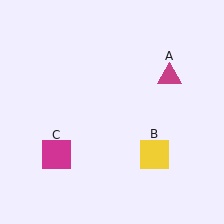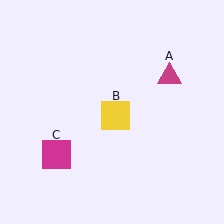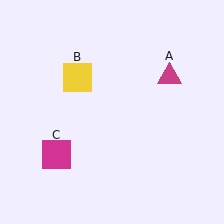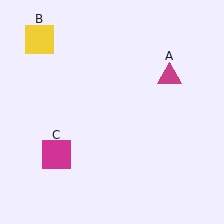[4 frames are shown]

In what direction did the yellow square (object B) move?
The yellow square (object B) moved up and to the left.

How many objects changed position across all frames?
1 object changed position: yellow square (object B).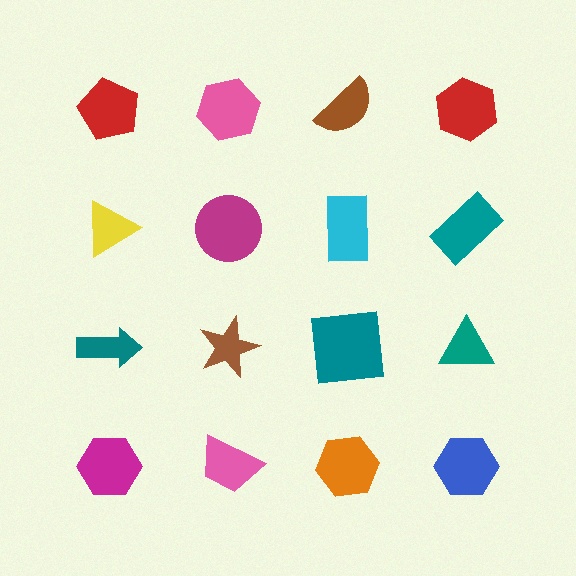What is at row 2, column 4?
A teal rectangle.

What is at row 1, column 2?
A pink hexagon.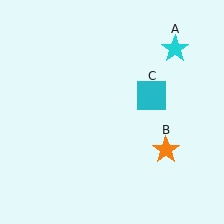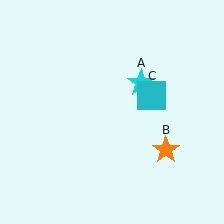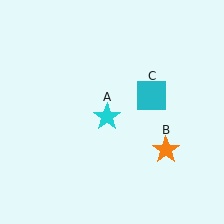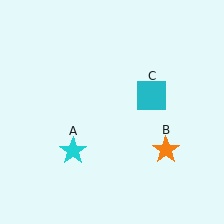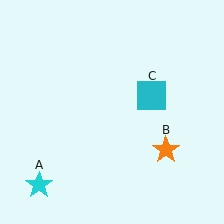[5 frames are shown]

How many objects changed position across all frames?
1 object changed position: cyan star (object A).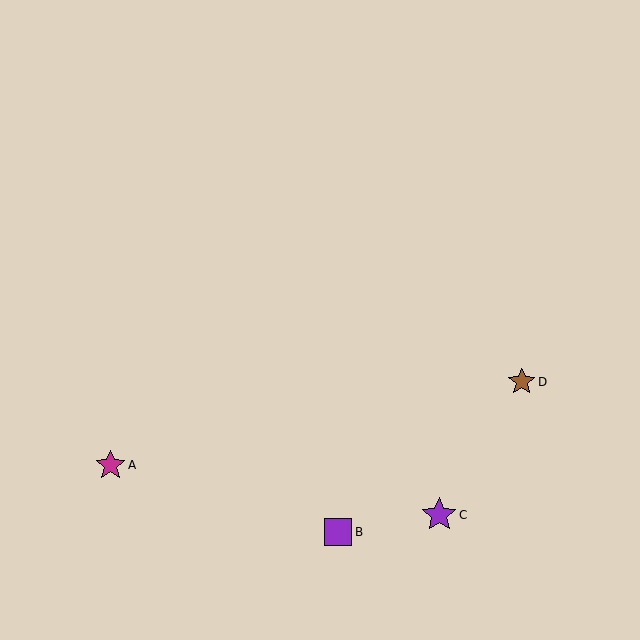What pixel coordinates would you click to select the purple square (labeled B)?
Click at (338, 532) to select the purple square B.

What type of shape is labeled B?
Shape B is a purple square.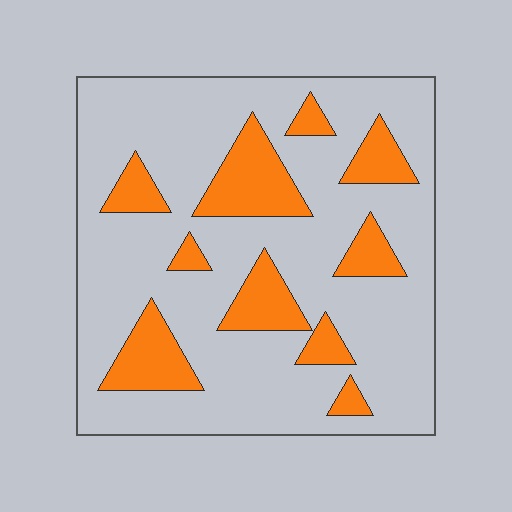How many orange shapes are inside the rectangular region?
10.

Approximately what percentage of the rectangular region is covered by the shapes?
Approximately 20%.